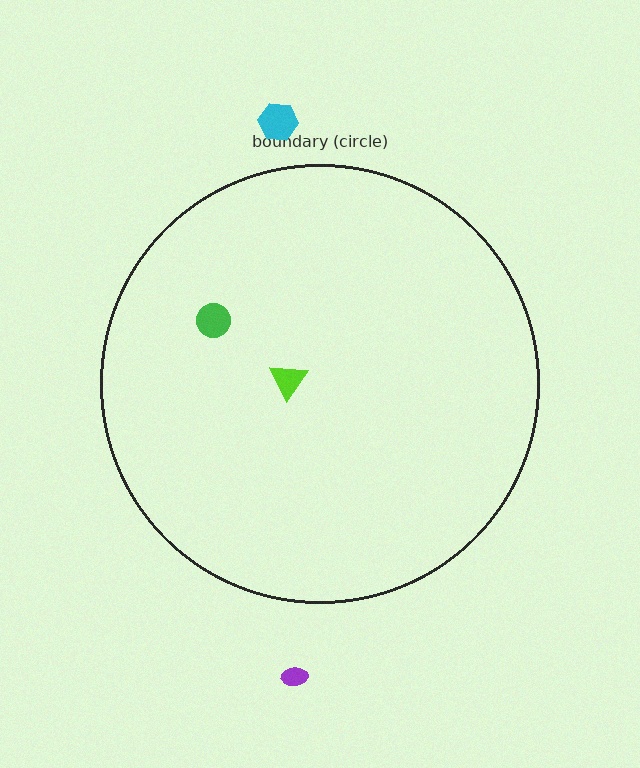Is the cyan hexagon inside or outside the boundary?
Outside.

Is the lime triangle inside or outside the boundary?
Inside.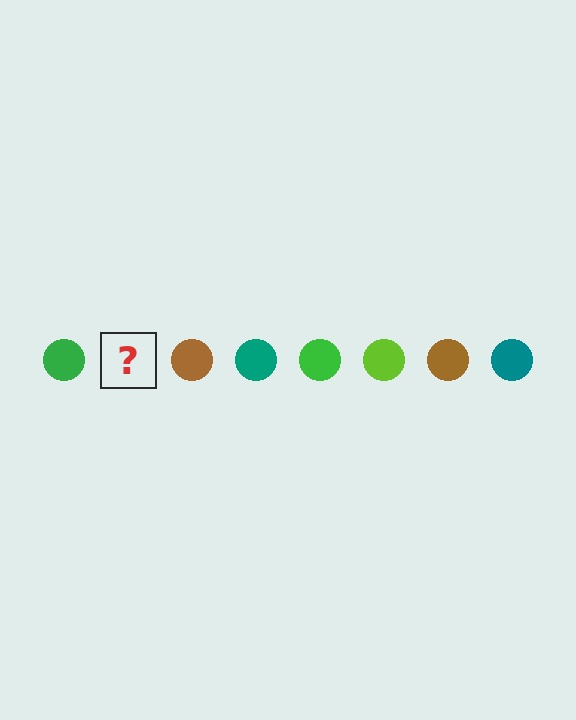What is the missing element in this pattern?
The missing element is a lime circle.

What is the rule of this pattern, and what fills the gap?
The rule is that the pattern cycles through green, lime, brown, teal circles. The gap should be filled with a lime circle.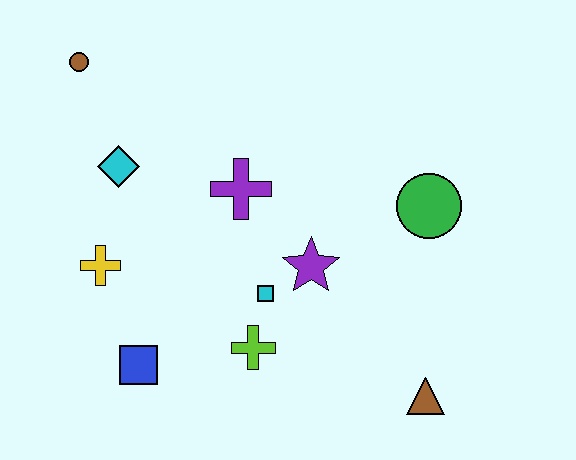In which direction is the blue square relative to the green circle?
The blue square is to the left of the green circle.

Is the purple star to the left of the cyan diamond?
No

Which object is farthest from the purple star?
The brown circle is farthest from the purple star.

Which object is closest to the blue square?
The yellow cross is closest to the blue square.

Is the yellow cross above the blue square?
Yes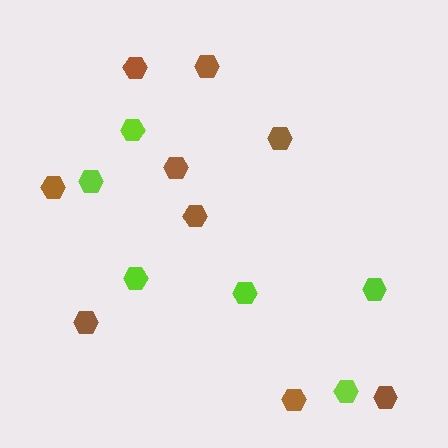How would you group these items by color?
There are 2 groups: one group of lime hexagons (6) and one group of brown hexagons (9).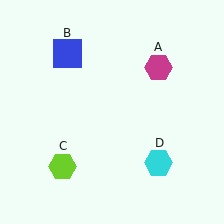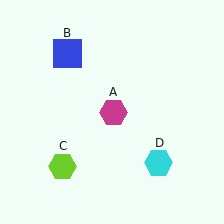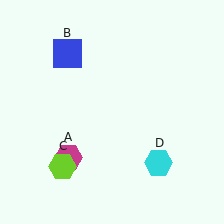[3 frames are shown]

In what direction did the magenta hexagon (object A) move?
The magenta hexagon (object A) moved down and to the left.